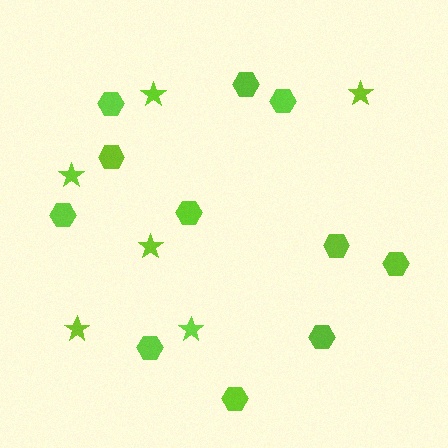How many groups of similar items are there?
There are 2 groups: one group of stars (6) and one group of hexagons (11).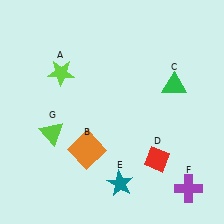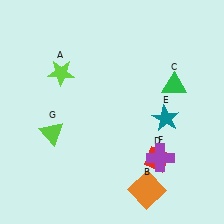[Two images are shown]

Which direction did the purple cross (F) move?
The purple cross (F) moved up.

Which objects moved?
The objects that moved are: the orange square (B), the teal star (E), the purple cross (F).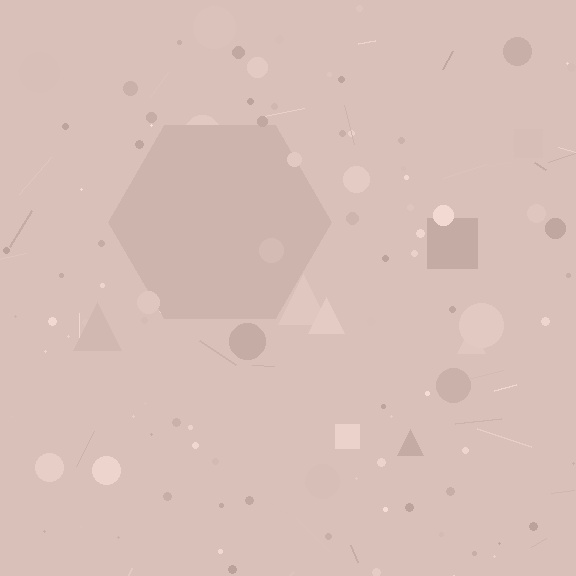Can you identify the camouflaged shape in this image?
The camouflaged shape is a hexagon.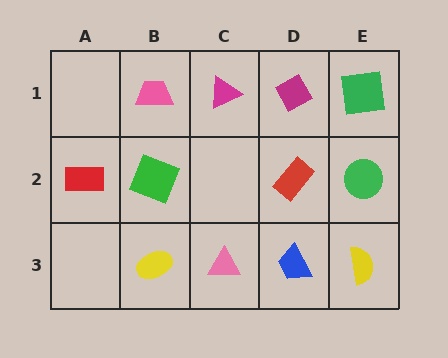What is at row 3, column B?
A yellow ellipse.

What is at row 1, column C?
A magenta triangle.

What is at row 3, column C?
A pink triangle.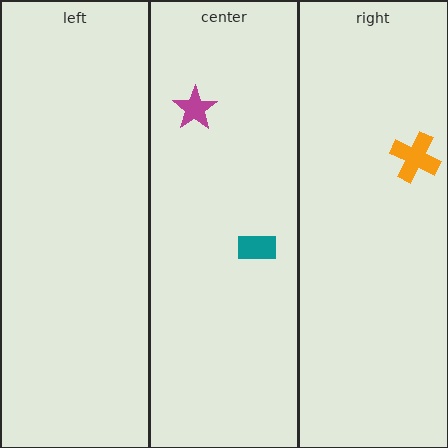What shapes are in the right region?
The orange cross.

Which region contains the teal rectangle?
The center region.